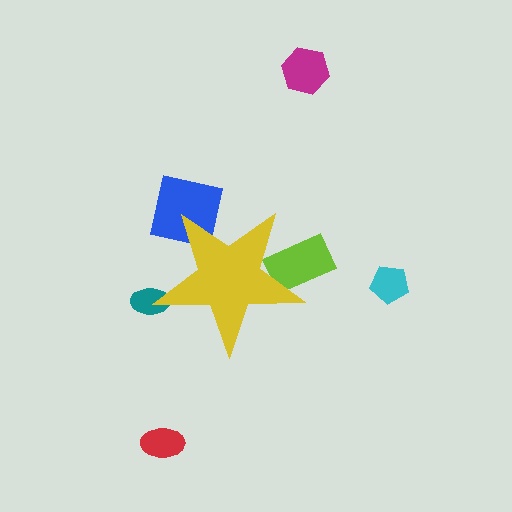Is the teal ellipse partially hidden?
Yes, the teal ellipse is partially hidden behind the yellow star.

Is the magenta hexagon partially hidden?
No, the magenta hexagon is fully visible.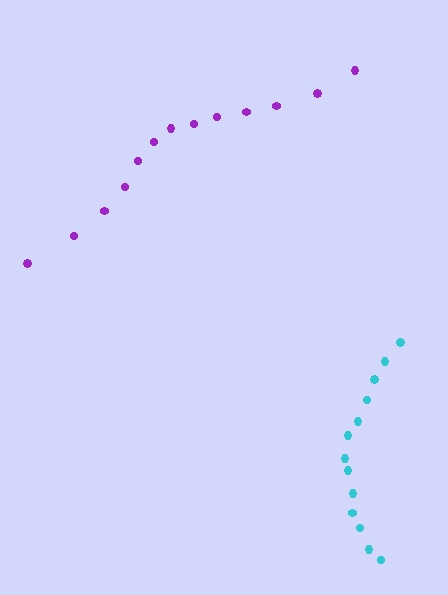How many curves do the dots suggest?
There are 2 distinct paths.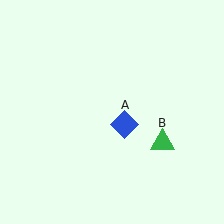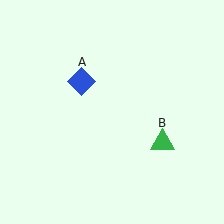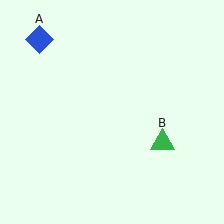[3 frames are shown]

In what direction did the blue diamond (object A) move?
The blue diamond (object A) moved up and to the left.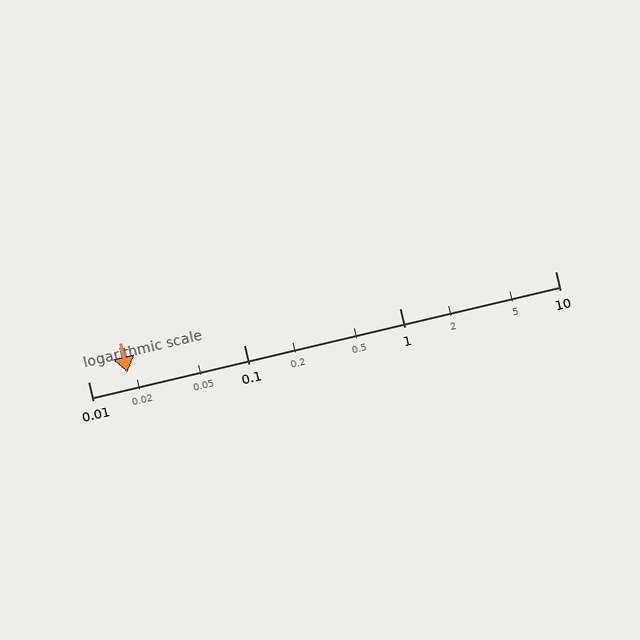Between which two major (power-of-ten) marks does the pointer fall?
The pointer is between 0.01 and 0.1.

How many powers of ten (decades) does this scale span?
The scale spans 3 decades, from 0.01 to 10.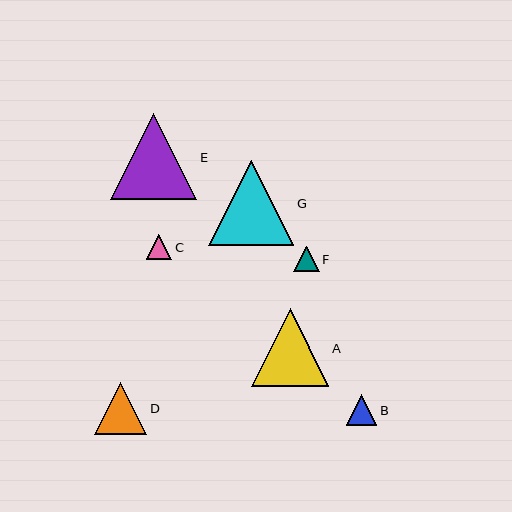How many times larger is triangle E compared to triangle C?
Triangle E is approximately 3.4 times the size of triangle C.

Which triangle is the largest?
Triangle E is the largest with a size of approximately 86 pixels.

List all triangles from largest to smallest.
From largest to smallest: E, G, A, D, B, F, C.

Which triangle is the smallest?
Triangle C is the smallest with a size of approximately 25 pixels.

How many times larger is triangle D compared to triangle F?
Triangle D is approximately 2.1 times the size of triangle F.